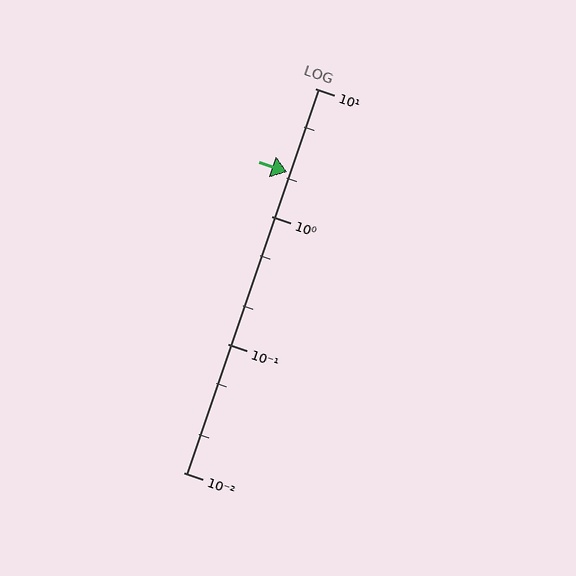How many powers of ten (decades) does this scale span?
The scale spans 3 decades, from 0.01 to 10.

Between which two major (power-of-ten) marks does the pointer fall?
The pointer is between 1 and 10.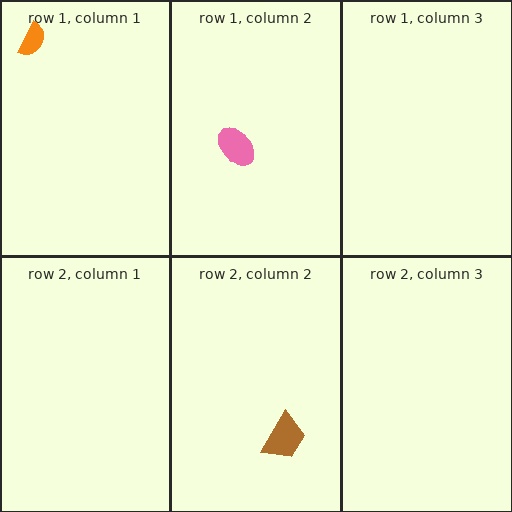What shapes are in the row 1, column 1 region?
The orange semicircle.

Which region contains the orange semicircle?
The row 1, column 1 region.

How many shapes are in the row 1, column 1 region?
1.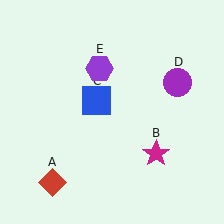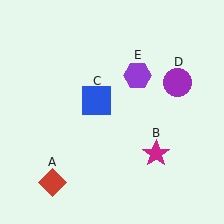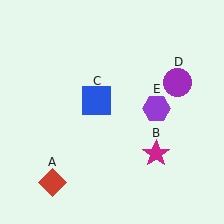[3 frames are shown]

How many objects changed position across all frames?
1 object changed position: purple hexagon (object E).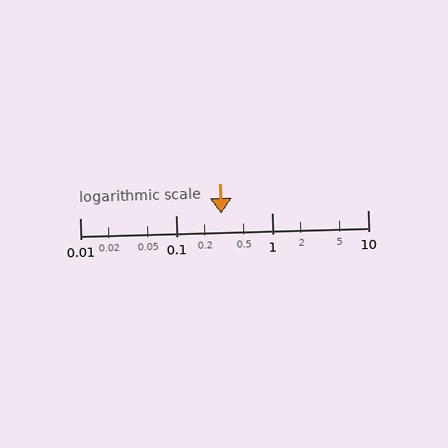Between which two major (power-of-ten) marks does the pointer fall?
The pointer is between 0.1 and 1.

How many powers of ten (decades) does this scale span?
The scale spans 3 decades, from 0.01 to 10.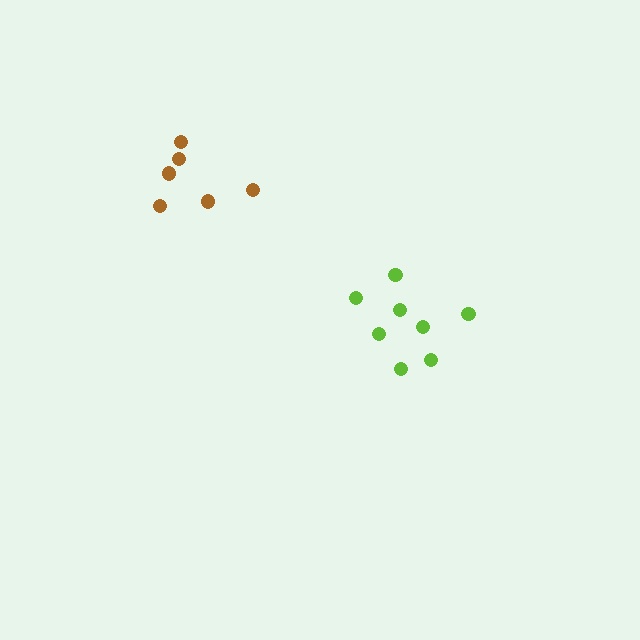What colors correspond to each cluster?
The clusters are colored: lime, brown.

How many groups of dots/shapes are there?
There are 2 groups.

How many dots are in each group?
Group 1: 8 dots, Group 2: 6 dots (14 total).